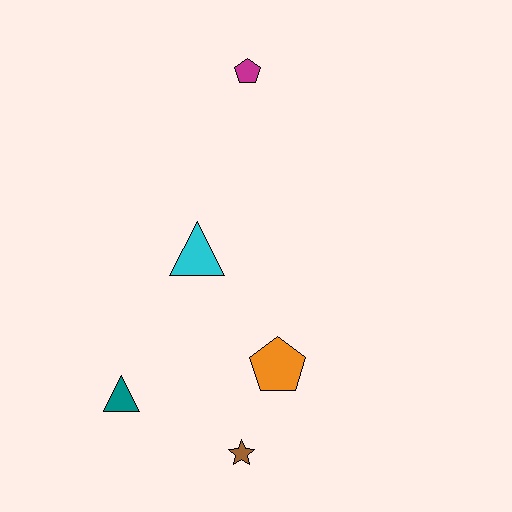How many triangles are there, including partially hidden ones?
There are 2 triangles.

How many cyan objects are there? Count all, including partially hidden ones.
There is 1 cyan object.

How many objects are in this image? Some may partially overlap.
There are 5 objects.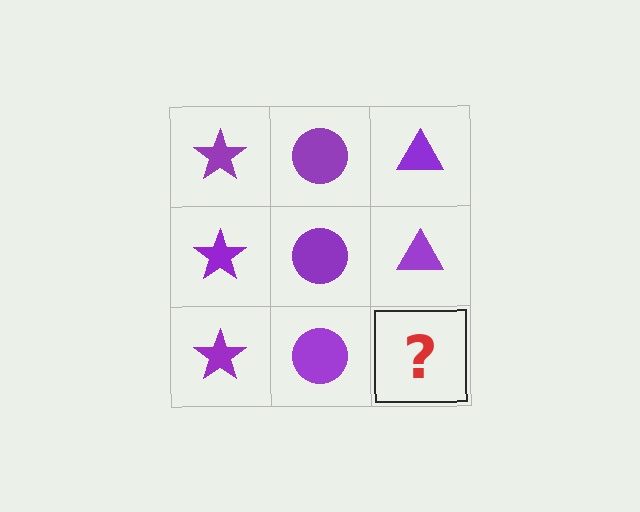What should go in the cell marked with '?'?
The missing cell should contain a purple triangle.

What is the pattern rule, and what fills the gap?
The rule is that each column has a consistent shape. The gap should be filled with a purple triangle.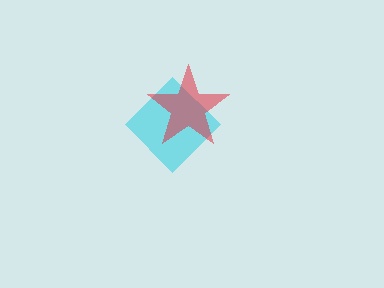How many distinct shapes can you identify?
There are 2 distinct shapes: a cyan diamond, a red star.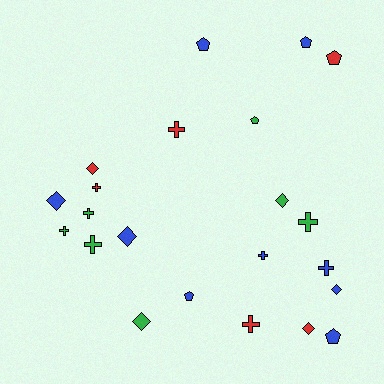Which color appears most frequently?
Blue, with 9 objects.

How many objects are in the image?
There are 22 objects.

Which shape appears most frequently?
Cross, with 9 objects.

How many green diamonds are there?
There are 2 green diamonds.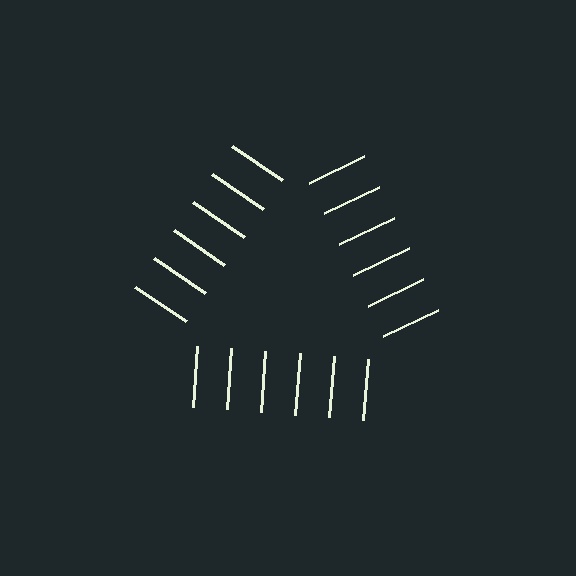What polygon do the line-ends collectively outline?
An illusory triangle — the line segments terminate on its edges but no continuous stroke is drawn.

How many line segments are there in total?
18 — 6 along each of the 3 edges.